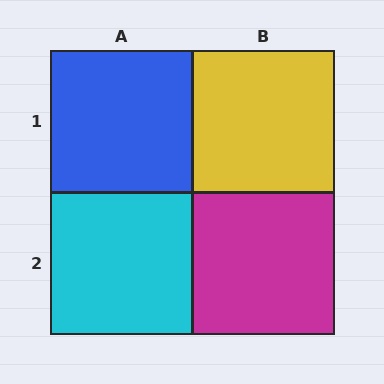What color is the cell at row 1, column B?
Yellow.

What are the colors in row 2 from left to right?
Cyan, magenta.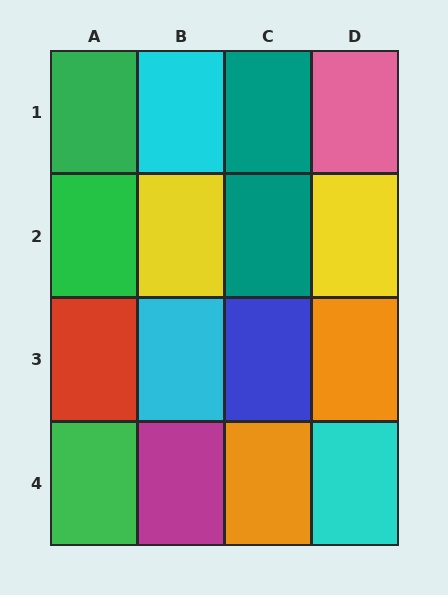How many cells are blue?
1 cell is blue.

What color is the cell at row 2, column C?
Teal.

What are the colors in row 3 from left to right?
Red, cyan, blue, orange.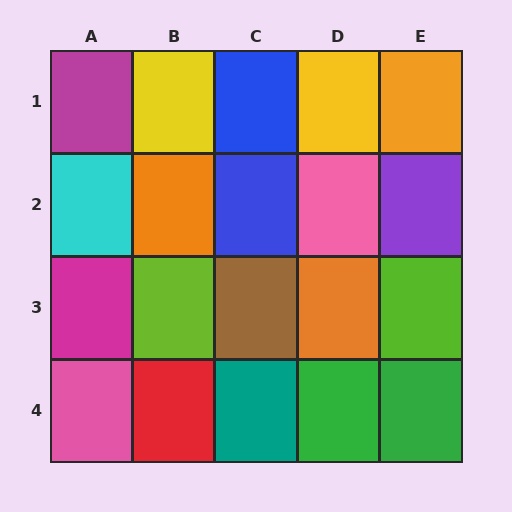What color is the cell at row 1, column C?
Blue.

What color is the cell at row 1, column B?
Yellow.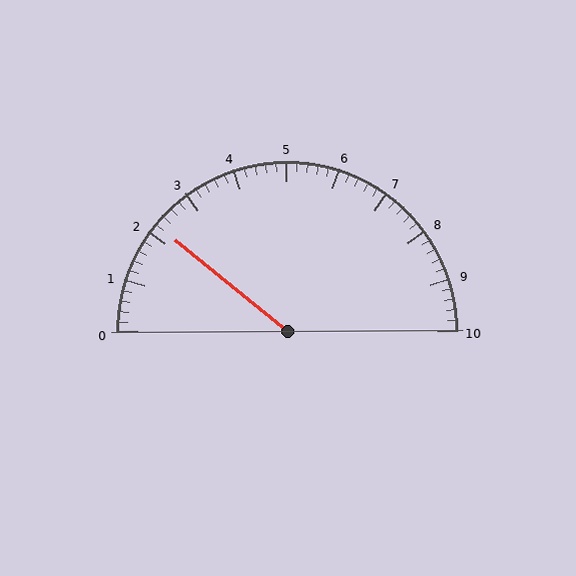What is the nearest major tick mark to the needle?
The nearest major tick mark is 2.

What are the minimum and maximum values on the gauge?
The gauge ranges from 0 to 10.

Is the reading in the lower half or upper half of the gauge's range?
The reading is in the lower half of the range (0 to 10).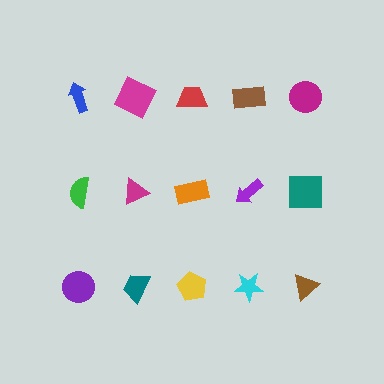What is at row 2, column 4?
A purple arrow.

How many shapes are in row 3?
5 shapes.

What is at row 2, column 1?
A green semicircle.